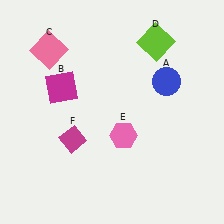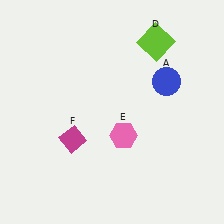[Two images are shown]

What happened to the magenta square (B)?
The magenta square (B) was removed in Image 2. It was in the top-left area of Image 1.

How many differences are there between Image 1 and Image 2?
There are 2 differences between the two images.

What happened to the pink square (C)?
The pink square (C) was removed in Image 2. It was in the top-left area of Image 1.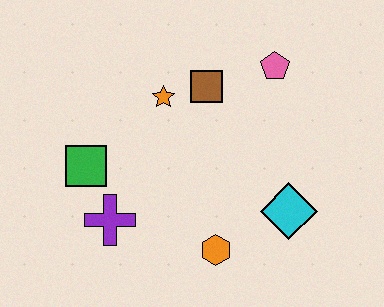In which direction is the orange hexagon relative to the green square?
The orange hexagon is to the right of the green square.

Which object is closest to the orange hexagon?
The cyan diamond is closest to the orange hexagon.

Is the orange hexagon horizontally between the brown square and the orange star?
No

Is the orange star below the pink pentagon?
Yes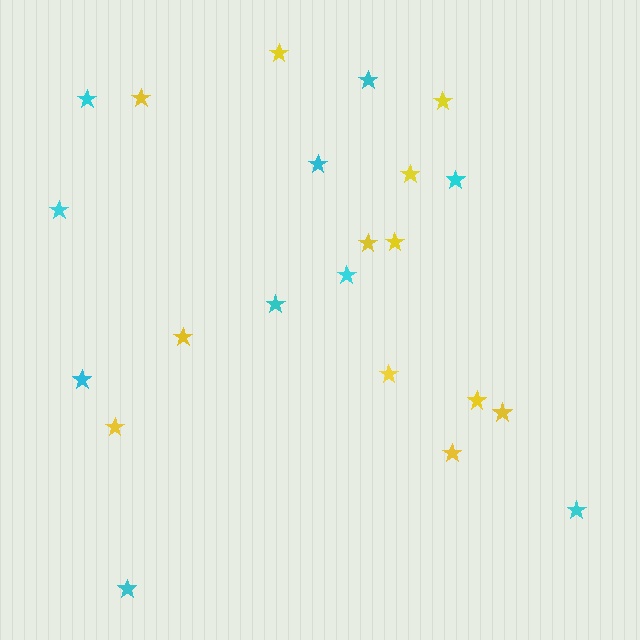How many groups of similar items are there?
There are 2 groups: one group of cyan stars (10) and one group of yellow stars (12).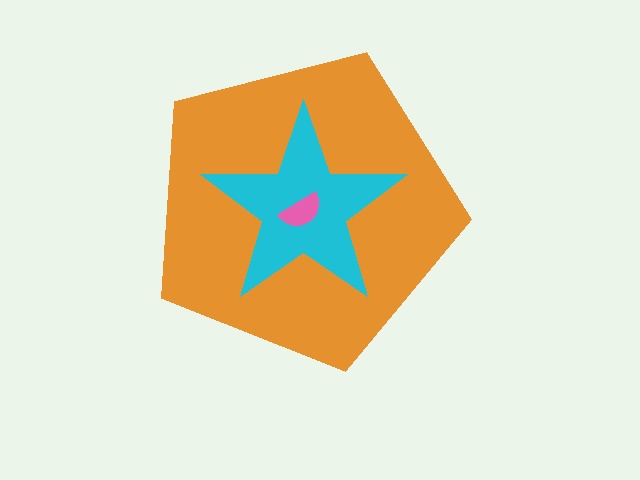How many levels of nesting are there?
3.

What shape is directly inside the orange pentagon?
The cyan star.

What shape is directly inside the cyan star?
The pink semicircle.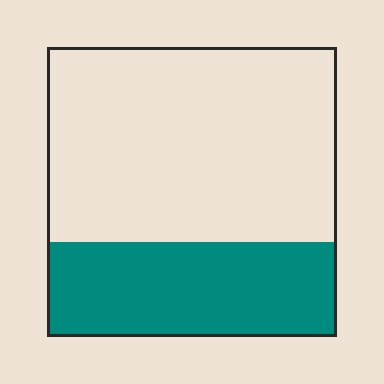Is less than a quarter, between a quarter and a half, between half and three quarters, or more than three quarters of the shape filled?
Between a quarter and a half.